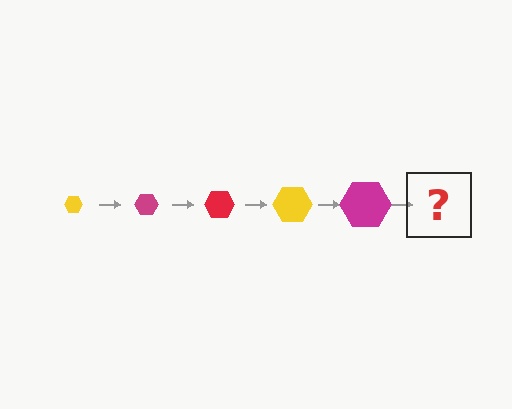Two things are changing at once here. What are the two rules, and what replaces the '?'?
The two rules are that the hexagon grows larger each step and the color cycles through yellow, magenta, and red. The '?' should be a red hexagon, larger than the previous one.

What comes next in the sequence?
The next element should be a red hexagon, larger than the previous one.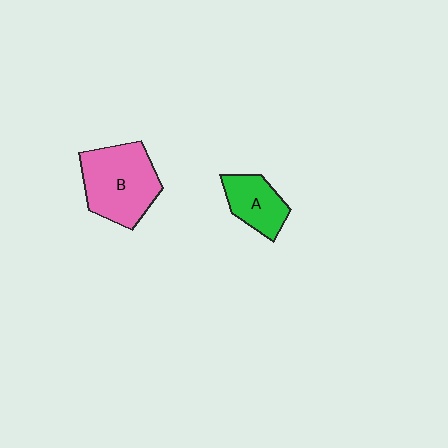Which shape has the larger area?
Shape B (pink).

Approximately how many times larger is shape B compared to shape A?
Approximately 1.8 times.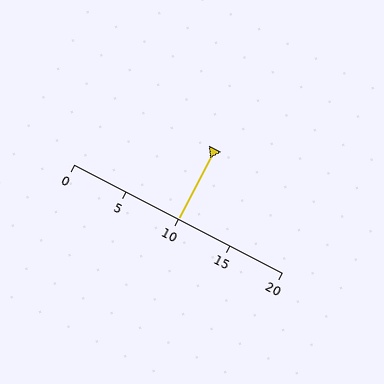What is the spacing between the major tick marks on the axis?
The major ticks are spaced 5 apart.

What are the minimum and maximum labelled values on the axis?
The axis runs from 0 to 20.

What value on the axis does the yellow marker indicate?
The marker indicates approximately 10.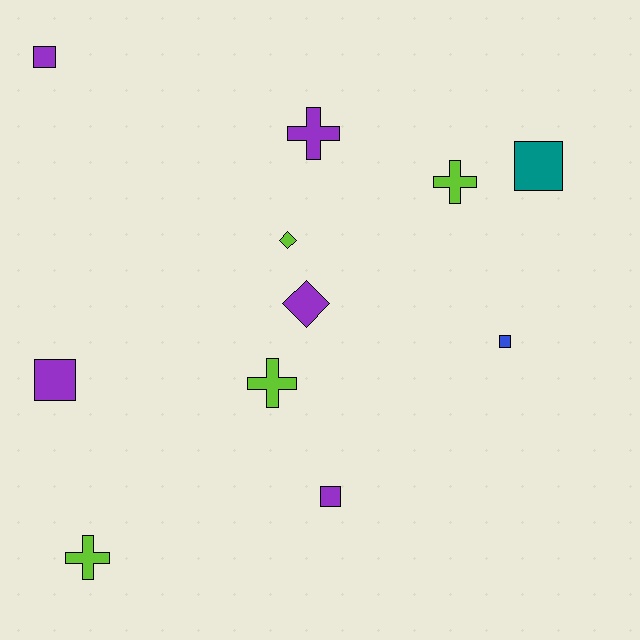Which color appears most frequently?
Purple, with 5 objects.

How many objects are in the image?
There are 11 objects.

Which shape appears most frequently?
Square, with 5 objects.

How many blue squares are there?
There is 1 blue square.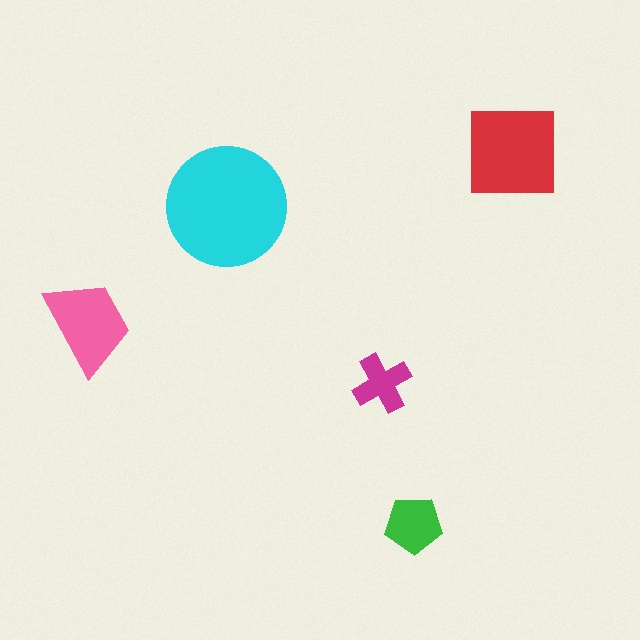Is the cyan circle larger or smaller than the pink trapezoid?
Larger.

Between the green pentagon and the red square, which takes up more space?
The red square.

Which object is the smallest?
The magenta cross.